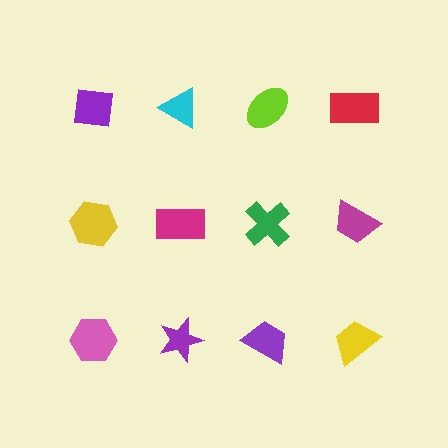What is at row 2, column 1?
A yellow hexagon.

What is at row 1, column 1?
A purple square.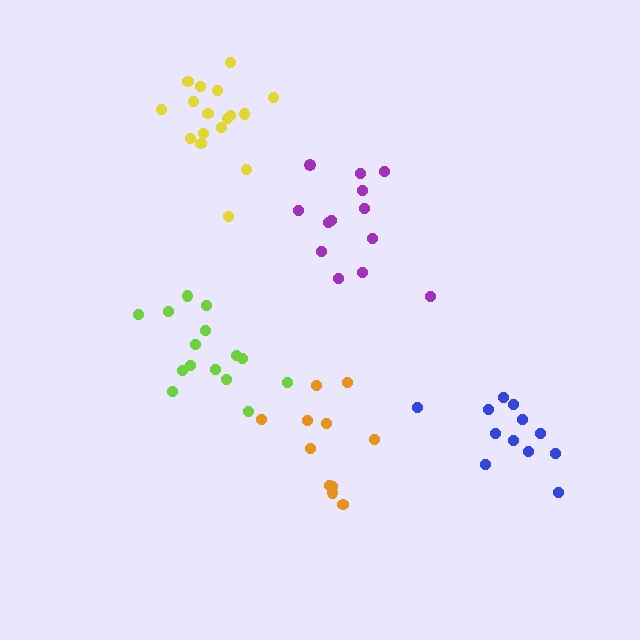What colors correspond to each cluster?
The clusters are colored: purple, lime, blue, yellow, orange.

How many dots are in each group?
Group 1: 13 dots, Group 2: 15 dots, Group 3: 12 dots, Group 4: 17 dots, Group 5: 11 dots (68 total).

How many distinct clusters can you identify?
There are 5 distinct clusters.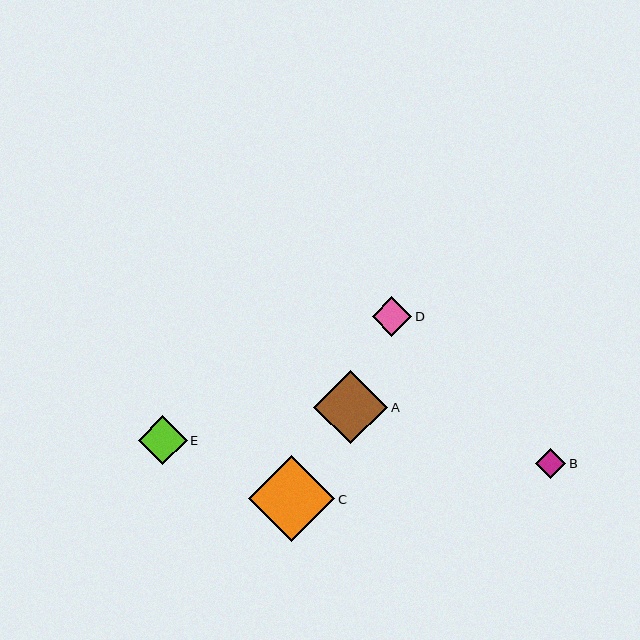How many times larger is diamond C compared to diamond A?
Diamond C is approximately 1.2 times the size of diamond A.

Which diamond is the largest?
Diamond C is the largest with a size of approximately 86 pixels.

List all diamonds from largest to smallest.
From largest to smallest: C, A, E, D, B.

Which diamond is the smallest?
Diamond B is the smallest with a size of approximately 30 pixels.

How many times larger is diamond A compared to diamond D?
Diamond A is approximately 1.9 times the size of diamond D.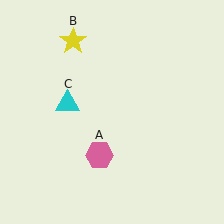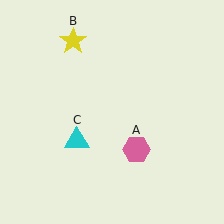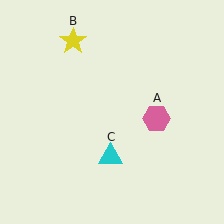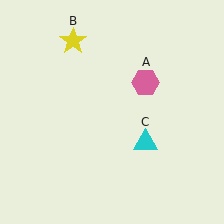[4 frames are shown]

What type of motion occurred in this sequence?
The pink hexagon (object A), cyan triangle (object C) rotated counterclockwise around the center of the scene.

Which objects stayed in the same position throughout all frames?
Yellow star (object B) remained stationary.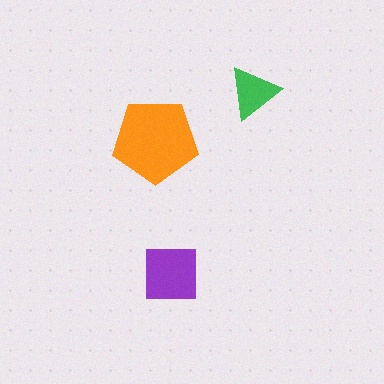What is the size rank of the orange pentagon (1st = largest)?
1st.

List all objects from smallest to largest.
The green triangle, the purple square, the orange pentagon.